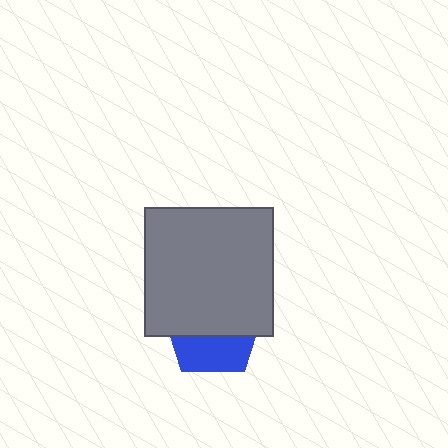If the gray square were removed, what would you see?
You would see the complete blue pentagon.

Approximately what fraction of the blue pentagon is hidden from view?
Roughly 63% of the blue pentagon is hidden behind the gray square.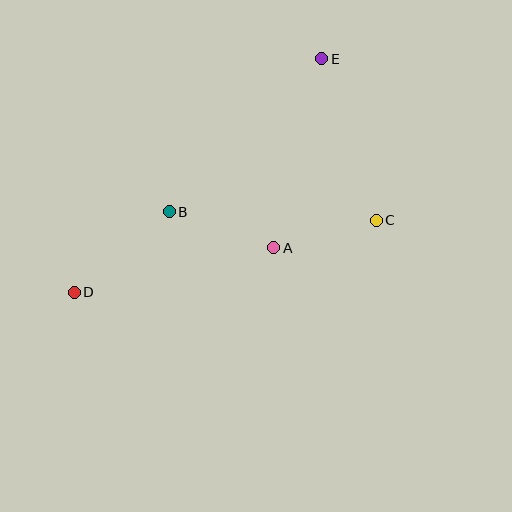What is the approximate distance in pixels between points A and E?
The distance between A and E is approximately 195 pixels.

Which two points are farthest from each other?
Points D and E are farthest from each other.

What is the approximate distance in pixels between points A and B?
The distance between A and B is approximately 111 pixels.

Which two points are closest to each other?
Points A and C are closest to each other.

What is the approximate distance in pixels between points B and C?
The distance between B and C is approximately 207 pixels.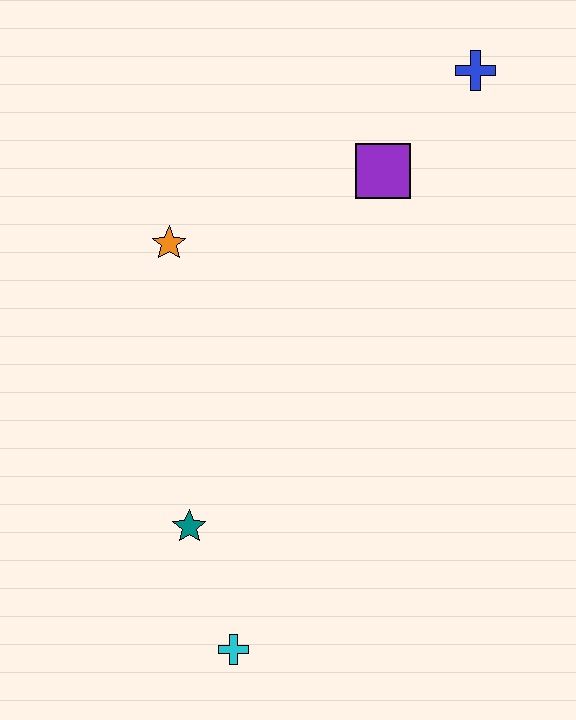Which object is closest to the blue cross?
The purple square is closest to the blue cross.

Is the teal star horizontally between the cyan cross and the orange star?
Yes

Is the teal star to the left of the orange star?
No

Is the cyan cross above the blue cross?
No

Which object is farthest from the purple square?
The cyan cross is farthest from the purple square.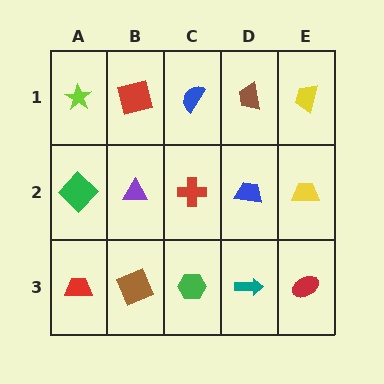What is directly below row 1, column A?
A green diamond.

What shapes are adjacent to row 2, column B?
A red square (row 1, column B), a brown square (row 3, column B), a green diamond (row 2, column A), a red cross (row 2, column C).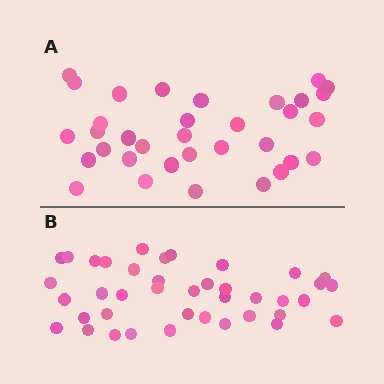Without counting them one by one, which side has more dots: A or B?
Region B (the bottom region) has more dots.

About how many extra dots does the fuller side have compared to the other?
Region B has about 6 more dots than region A.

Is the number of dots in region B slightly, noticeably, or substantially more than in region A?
Region B has only slightly more — the two regions are fairly close. The ratio is roughly 1.2 to 1.